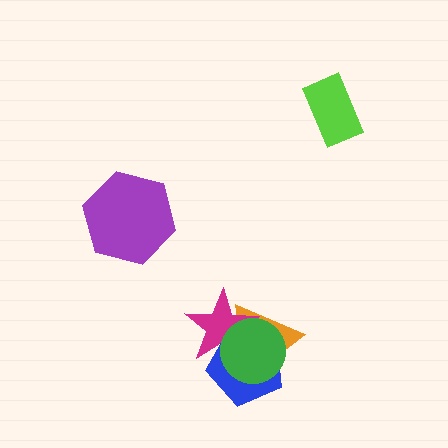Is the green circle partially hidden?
No, no other shape covers it.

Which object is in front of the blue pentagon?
The green circle is in front of the blue pentagon.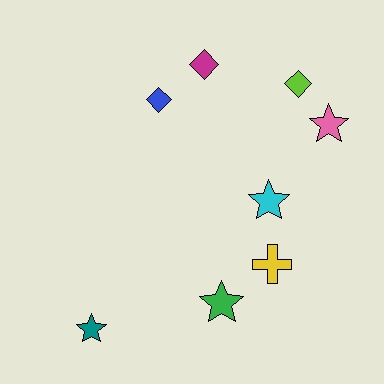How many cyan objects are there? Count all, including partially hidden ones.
There is 1 cyan object.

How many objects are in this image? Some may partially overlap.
There are 8 objects.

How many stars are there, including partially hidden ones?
There are 4 stars.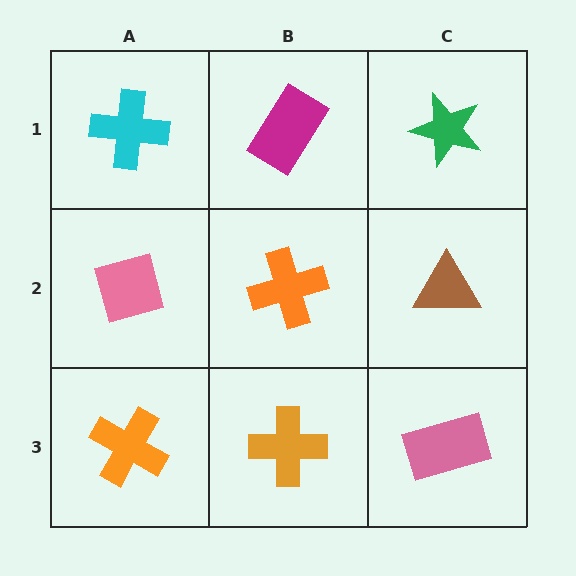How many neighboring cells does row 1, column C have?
2.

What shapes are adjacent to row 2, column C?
A green star (row 1, column C), a pink rectangle (row 3, column C), an orange cross (row 2, column B).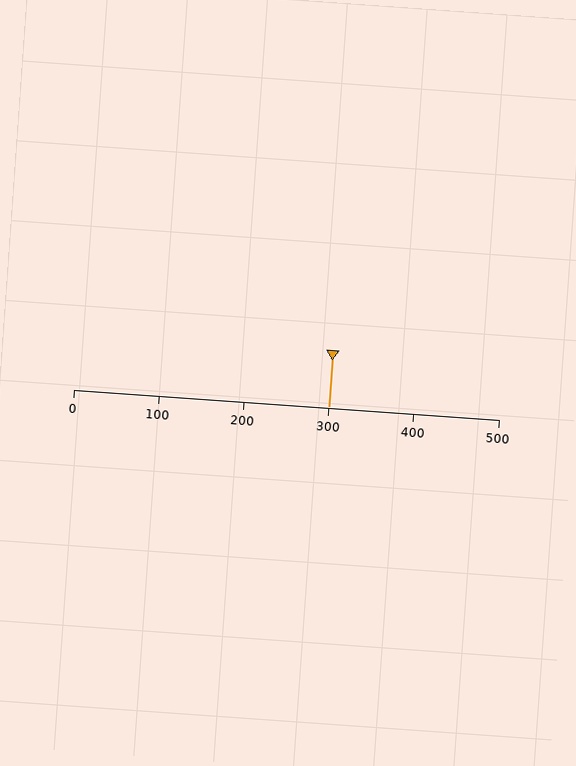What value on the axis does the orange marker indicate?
The marker indicates approximately 300.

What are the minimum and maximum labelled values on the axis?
The axis runs from 0 to 500.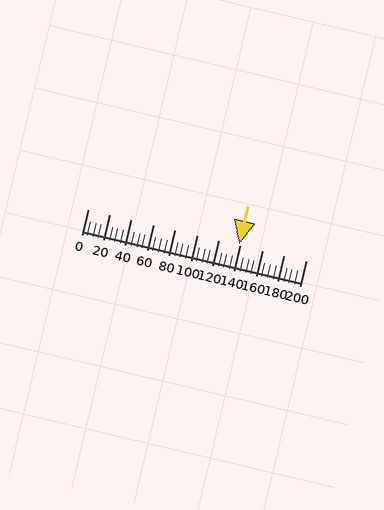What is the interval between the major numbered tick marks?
The major tick marks are spaced 20 units apart.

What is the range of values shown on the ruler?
The ruler shows values from 0 to 200.